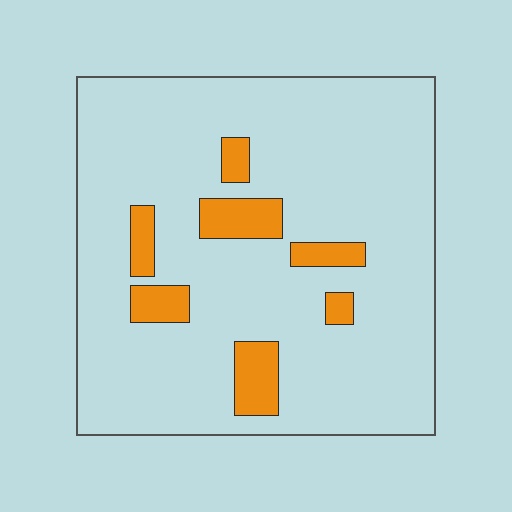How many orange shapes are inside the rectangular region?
7.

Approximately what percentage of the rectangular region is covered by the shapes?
Approximately 10%.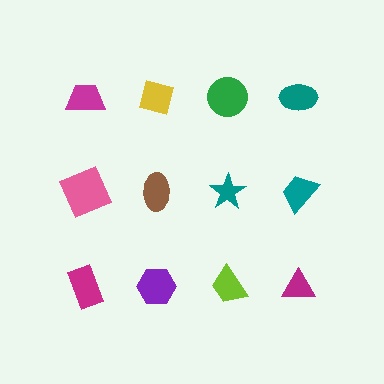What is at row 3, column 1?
A magenta rectangle.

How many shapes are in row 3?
4 shapes.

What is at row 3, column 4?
A magenta triangle.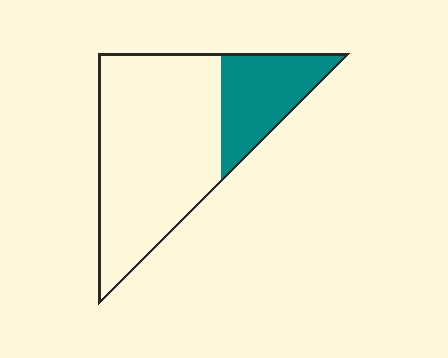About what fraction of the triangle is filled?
About one quarter (1/4).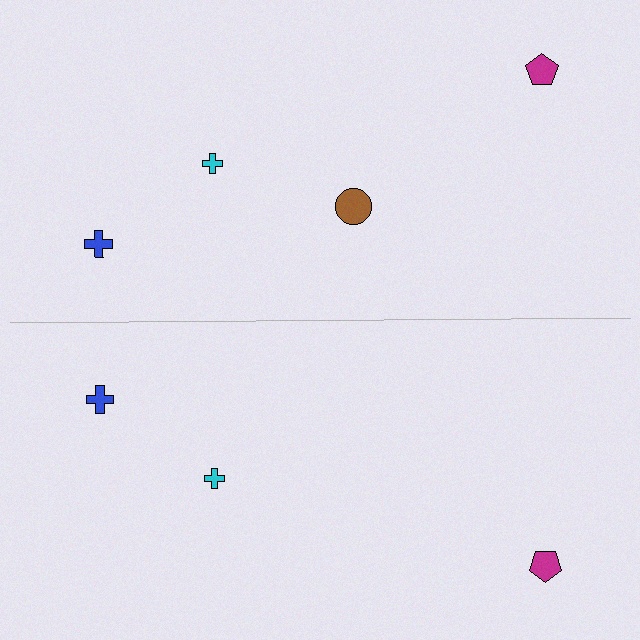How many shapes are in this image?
There are 7 shapes in this image.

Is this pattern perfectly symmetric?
No, the pattern is not perfectly symmetric. A brown circle is missing from the bottom side.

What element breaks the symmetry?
A brown circle is missing from the bottom side.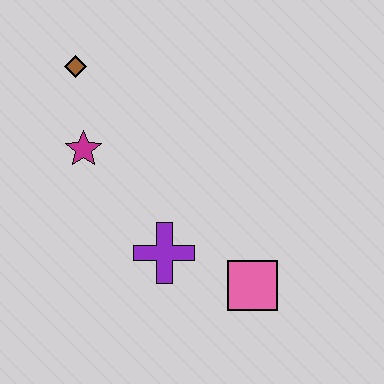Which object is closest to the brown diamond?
The magenta star is closest to the brown diamond.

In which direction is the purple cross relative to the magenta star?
The purple cross is below the magenta star.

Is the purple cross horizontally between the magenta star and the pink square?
Yes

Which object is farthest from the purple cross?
The brown diamond is farthest from the purple cross.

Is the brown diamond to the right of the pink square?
No